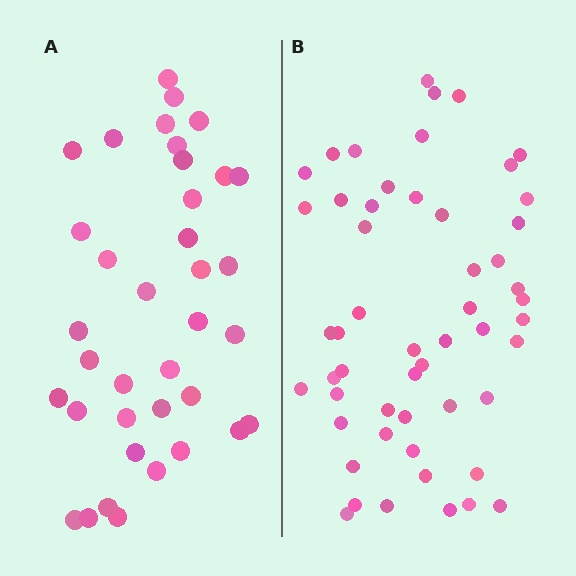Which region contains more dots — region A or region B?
Region B (the right region) has more dots.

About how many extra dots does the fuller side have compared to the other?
Region B has approximately 15 more dots than region A.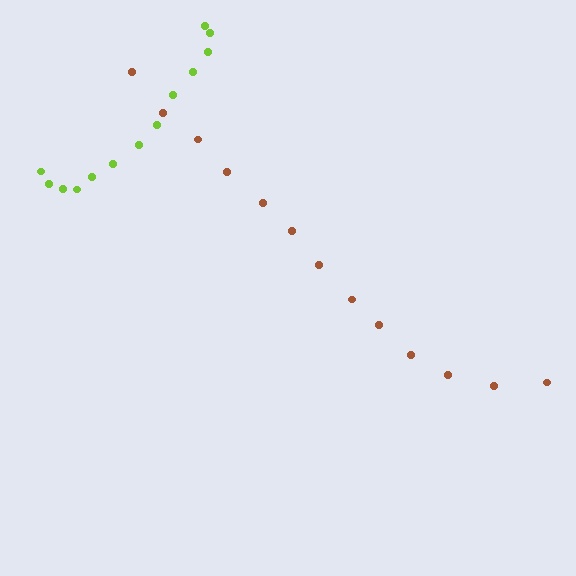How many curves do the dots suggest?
There are 2 distinct paths.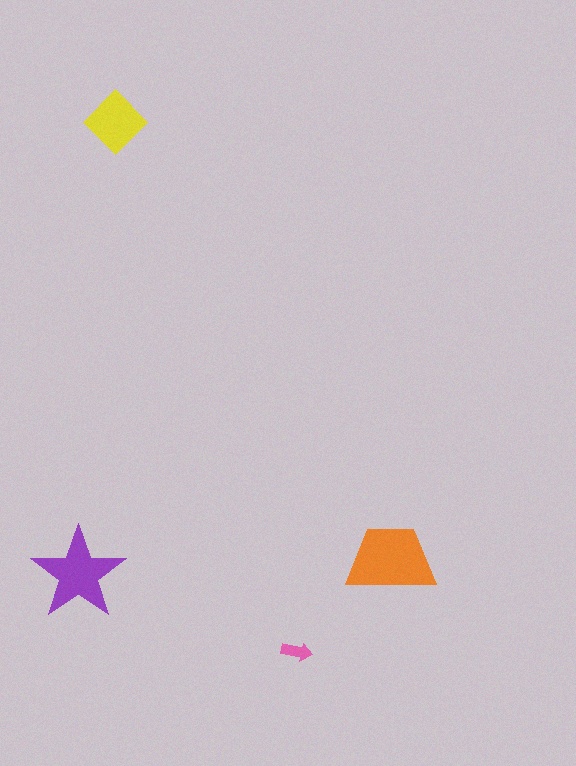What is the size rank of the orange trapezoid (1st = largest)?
1st.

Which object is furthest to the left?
The purple star is leftmost.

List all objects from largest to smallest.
The orange trapezoid, the purple star, the yellow diamond, the pink arrow.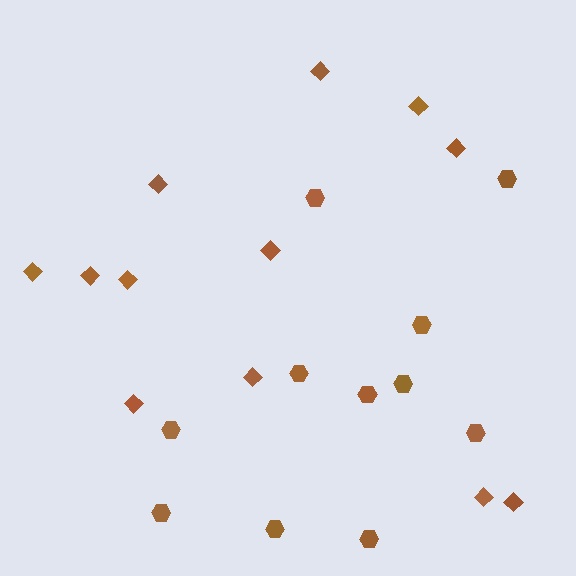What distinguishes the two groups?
There are 2 groups: one group of hexagons (11) and one group of diamonds (12).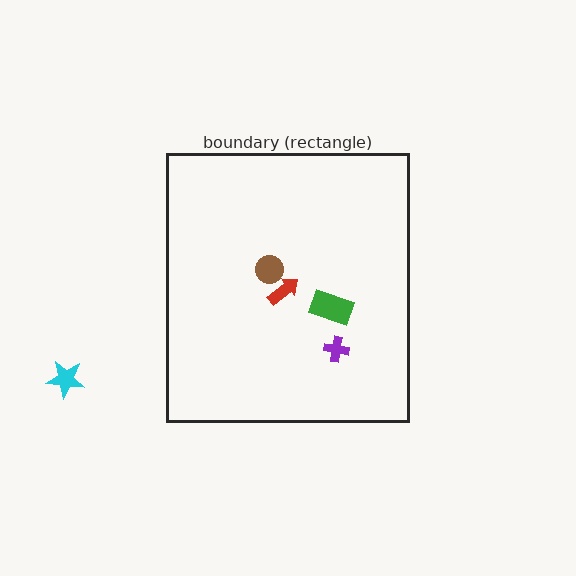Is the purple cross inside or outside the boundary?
Inside.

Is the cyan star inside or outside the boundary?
Outside.